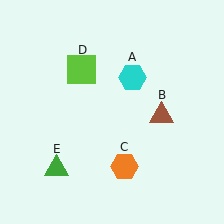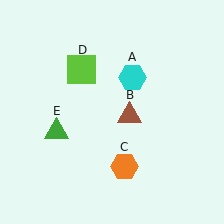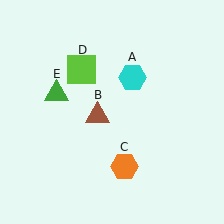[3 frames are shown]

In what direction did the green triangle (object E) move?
The green triangle (object E) moved up.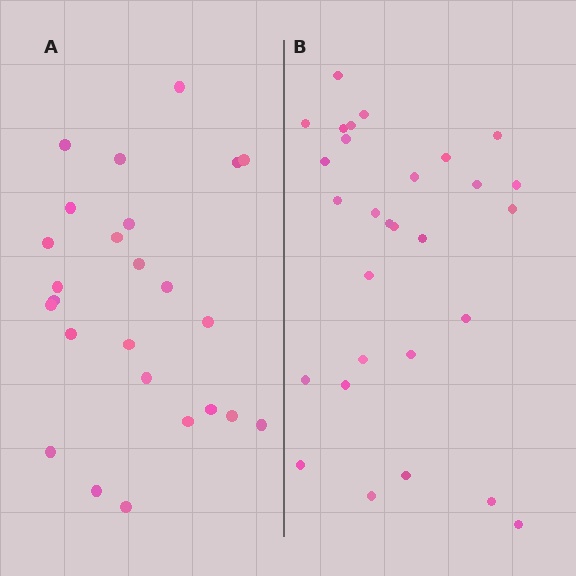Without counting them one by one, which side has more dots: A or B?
Region B (the right region) has more dots.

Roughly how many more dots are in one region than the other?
Region B has about 4 more dots than region A.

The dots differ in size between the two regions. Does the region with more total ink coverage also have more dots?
No. Region A has more total ink coverage because its dots are larger, but region B actually contains more individual dots. Total area can be misleading — the number of items is what matters here.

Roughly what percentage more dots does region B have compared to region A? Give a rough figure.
About 15% more.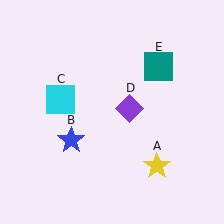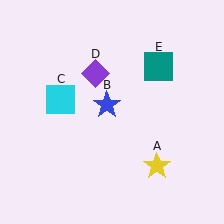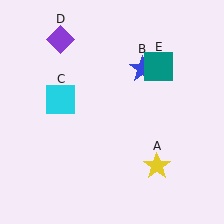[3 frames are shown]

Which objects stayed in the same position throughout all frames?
Yellow star (object A) and cyan square (object C) and teal square (object E) remained stationary.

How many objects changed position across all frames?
2 objects changed position: blue star (object B), purple diamond (object D).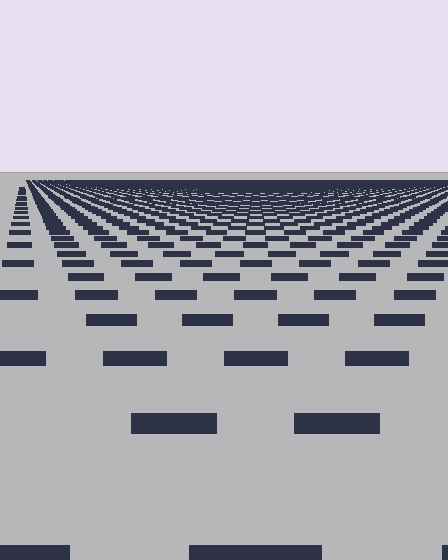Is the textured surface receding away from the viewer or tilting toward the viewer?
The surface is receding away from the viewer. Texture elements get smaller and denser toward the top.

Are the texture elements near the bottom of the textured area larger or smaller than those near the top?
Larger. Near the bottom, elements are closer to the viewer and appear at a bigger on-screen size.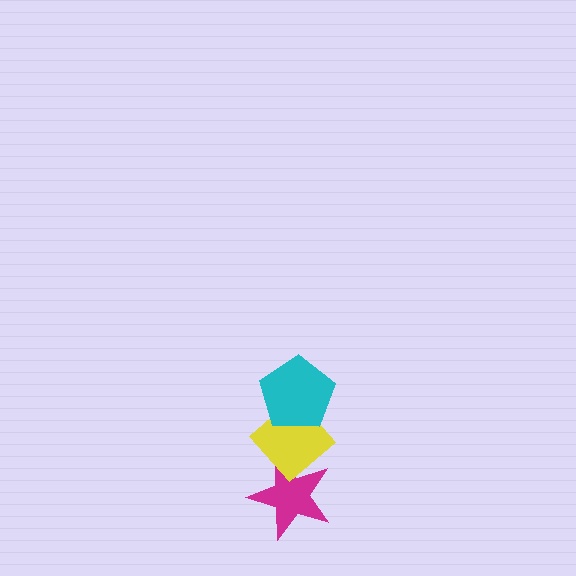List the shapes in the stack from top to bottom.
From top to bottom: the cyan pentagon, the yellow diamond, the magenta star.